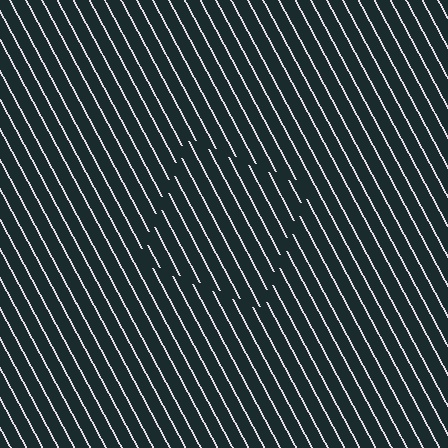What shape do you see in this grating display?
An illusory square. The interior of the shape contains the same grating, shifted by half a period — the contour is defined by the phase discontinuity where line-ends from the inner and outer gratings abut.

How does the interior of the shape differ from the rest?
The interior of the shape contains the same grating, shifted by half a period — the contour is defined by the phase discontinuity where line-ends from the inner and outer gratings abut.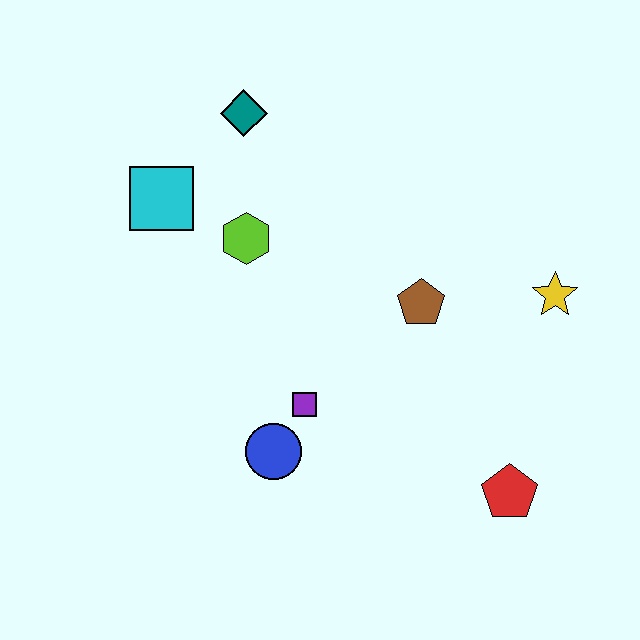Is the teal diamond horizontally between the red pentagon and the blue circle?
No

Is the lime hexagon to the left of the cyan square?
No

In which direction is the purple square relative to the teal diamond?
The purple square is below the teal diamond.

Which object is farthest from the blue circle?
The teal diamond is farthest from the blue circle.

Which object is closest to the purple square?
The blue circle is closest to the purple square.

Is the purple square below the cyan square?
Yes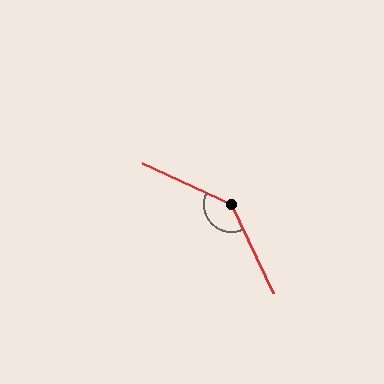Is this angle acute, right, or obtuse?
It is obtuse.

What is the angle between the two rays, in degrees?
Approximately 140 degrees.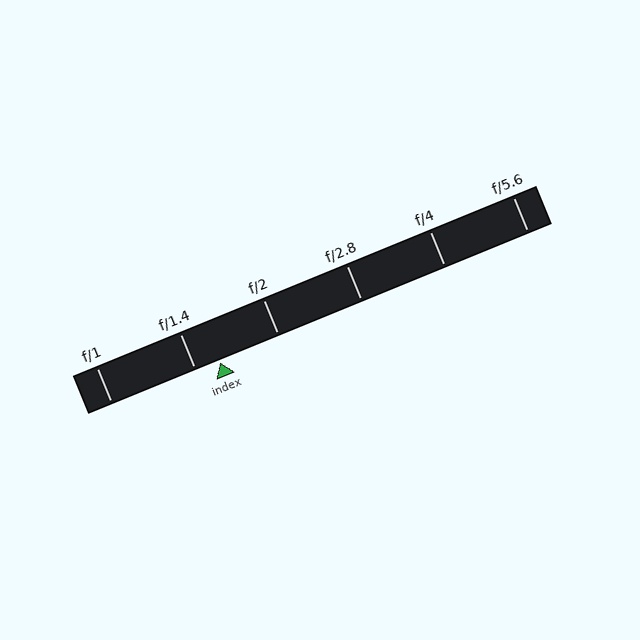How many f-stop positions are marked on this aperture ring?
There are 6 f-stop positions marked.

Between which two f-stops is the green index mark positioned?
The index mark is between f/1.4 and f/2.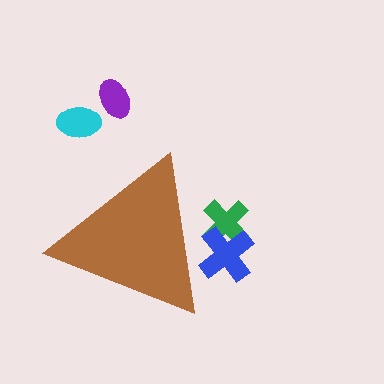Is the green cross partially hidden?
Yes, the green cross is partially hidden behind the brown triangle.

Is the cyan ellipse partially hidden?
No, the cyan ellipse is fully visible.